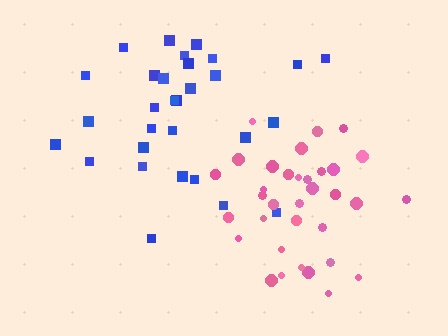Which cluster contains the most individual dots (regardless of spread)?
Pink (34).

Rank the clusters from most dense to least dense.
pink, blue.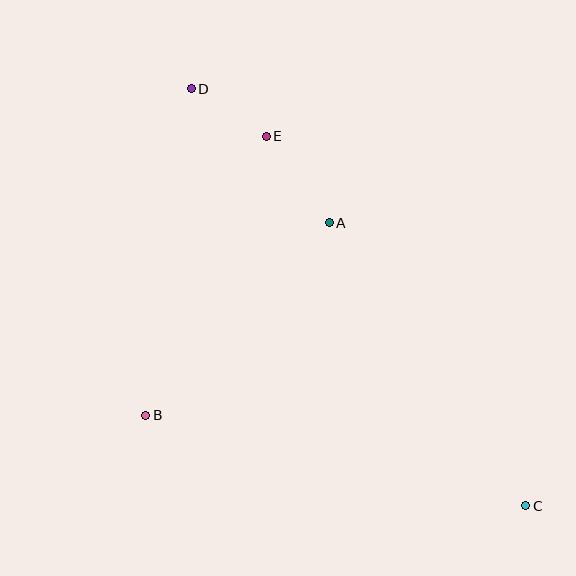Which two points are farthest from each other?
Points C and D are farthest from each other.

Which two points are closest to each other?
Points D and E are closest to each other.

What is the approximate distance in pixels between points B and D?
The distance between B and D is approximately 330 pixels.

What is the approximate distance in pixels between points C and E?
The distance between C and E is approximately 452 pixels.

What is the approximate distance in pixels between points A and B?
The distance between A and B is approximately 266 pixels.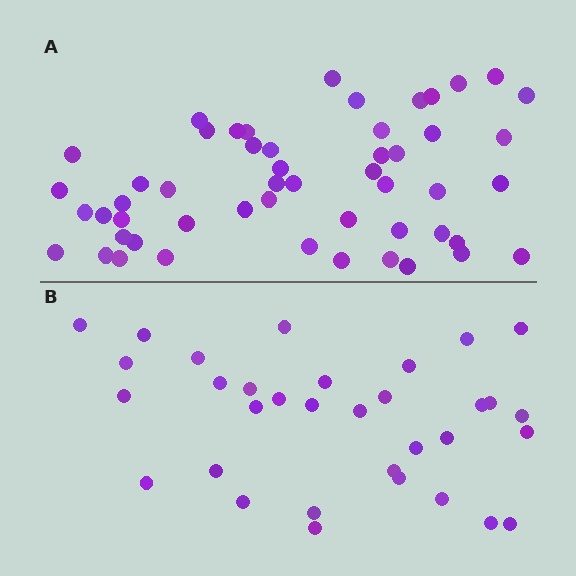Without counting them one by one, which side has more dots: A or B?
Region A (the top region) has more dots.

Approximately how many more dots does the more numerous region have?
Region A has approximately 20 more dots than region B.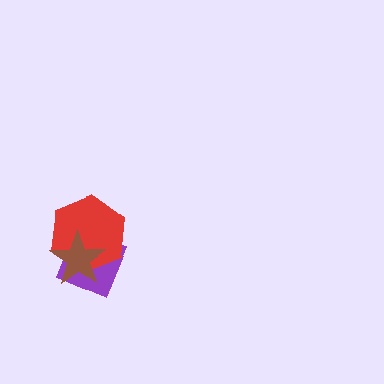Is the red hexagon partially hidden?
Yes, it is partially covered by another shape.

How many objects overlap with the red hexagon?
2 objects overlap with the red hexagon.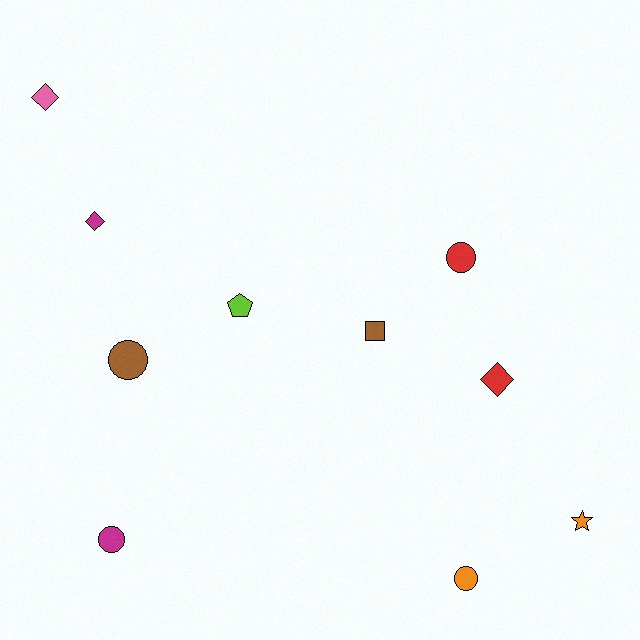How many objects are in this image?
There are 10 objects.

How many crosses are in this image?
There are no crosses.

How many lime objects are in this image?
There is 1 lime object.